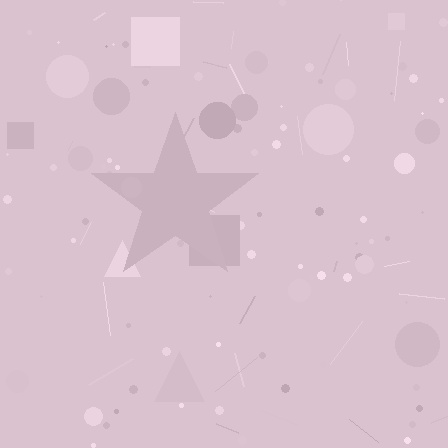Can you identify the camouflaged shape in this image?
The camouflaged shape is a star.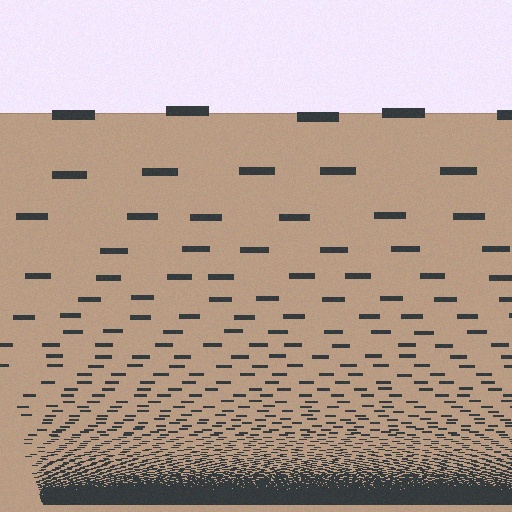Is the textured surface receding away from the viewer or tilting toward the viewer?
The surface appears to tilt toward the viewer. Texture elements get larger and sparser toward the top.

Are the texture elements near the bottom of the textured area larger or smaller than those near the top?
Smaller. The gradient is inverted — elements near the bottom are smaller and denser.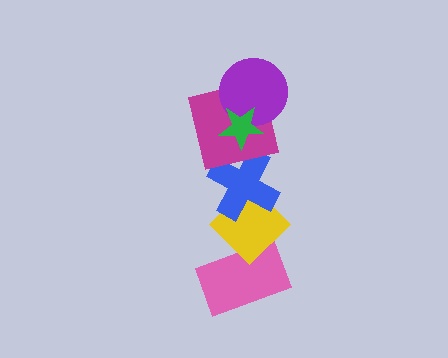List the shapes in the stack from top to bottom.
From top to bottom: the green star, the purple circle, the magenta square, the blue cross, the yellow diamond, the pink rectangle.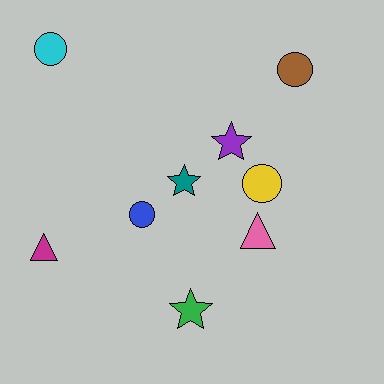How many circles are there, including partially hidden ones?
There are 4 circles.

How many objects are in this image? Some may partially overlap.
There are 9 objects.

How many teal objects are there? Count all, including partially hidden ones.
There is 1 teal object.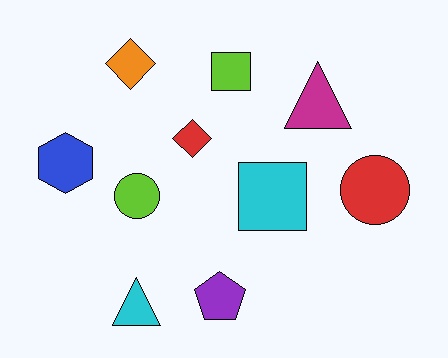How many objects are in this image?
There are 10 objects.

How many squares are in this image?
There are 2 squares.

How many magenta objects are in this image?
There is 1 magenta object.